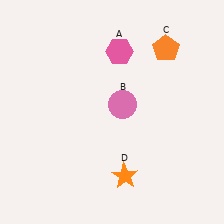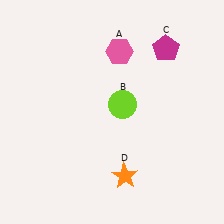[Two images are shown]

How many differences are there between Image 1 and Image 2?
There are 2 differences between the two images.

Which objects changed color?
B changed from pink to lime. C changed from orange to magenta.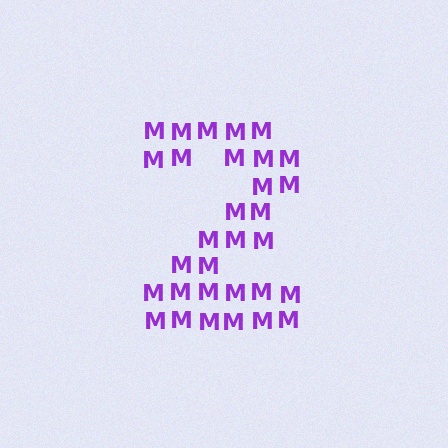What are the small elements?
The small elements are letter M's.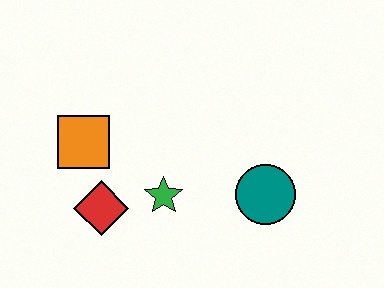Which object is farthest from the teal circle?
The orange square is farthest from the teal circle.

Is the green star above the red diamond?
Yes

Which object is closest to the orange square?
The red diamond is closest to the orange square.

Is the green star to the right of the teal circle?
No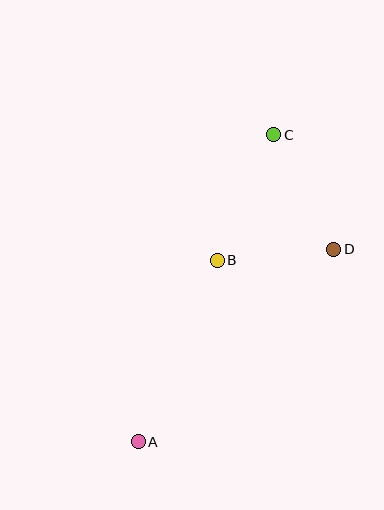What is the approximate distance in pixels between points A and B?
The distance between A and B is approximately 198 pixels.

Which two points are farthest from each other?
Points A and C are farthest from each other.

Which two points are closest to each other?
Points B and D are closest to each other.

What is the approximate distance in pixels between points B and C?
The distance between B and C is approximately 138 pixels.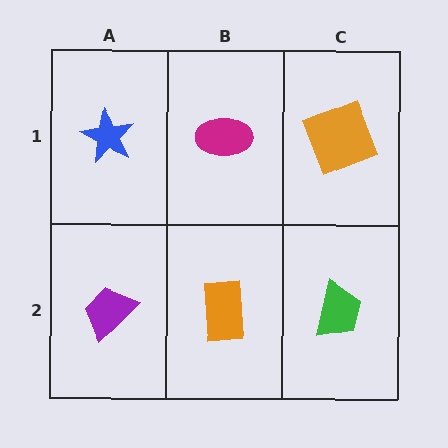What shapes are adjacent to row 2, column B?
A magenta ellipse (row 1, column B), a purple trapezoid (row 2, column A), a green trapezoid (row 2, column C).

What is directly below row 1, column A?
A purple trapezoid.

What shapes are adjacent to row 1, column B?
An orange rectangle (row 2, column B), a blue star (row 1, column A), an orange square (row 1, column C).